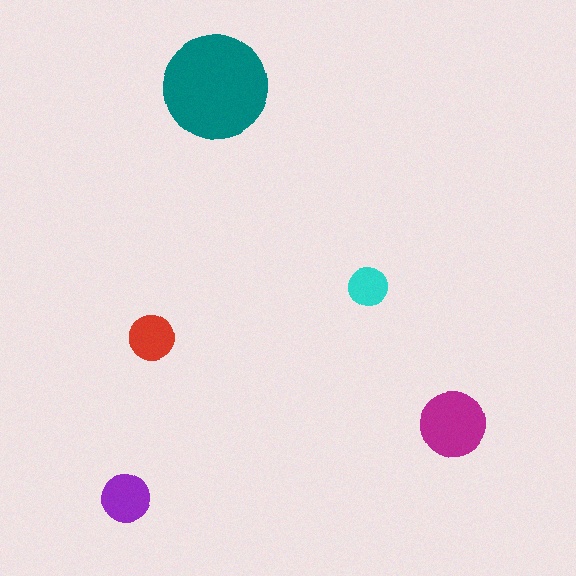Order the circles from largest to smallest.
the teal one, the magenta one, the purple one, the red one, the cyan one.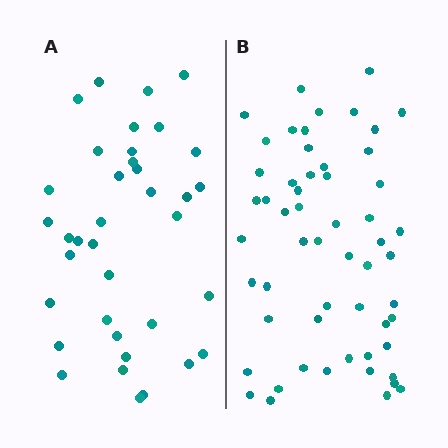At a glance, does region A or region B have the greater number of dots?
Region B (the right region) has more dots.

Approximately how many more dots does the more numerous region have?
Region B has approximately 20 more dots than region A.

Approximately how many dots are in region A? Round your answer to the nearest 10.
About 40 dots. (The exact count is 37, which rounds to 40.)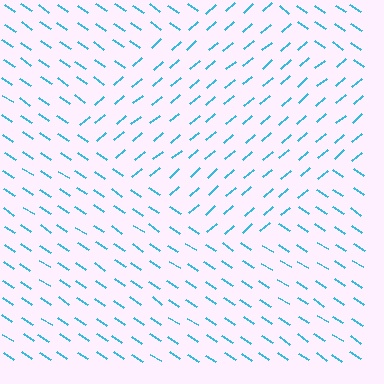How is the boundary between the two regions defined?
The boundary is defined purely by a change in line orientation (approximately 74 degrees difference). All lines are the same color and thickness.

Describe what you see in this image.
The image is filled with small cyan line segments. A diamond region in the image has lines oriented differently from the surrounding lines, creating a visible texture boundary.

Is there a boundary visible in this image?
Yes, there is a texture boundary formed by a change in line orientation.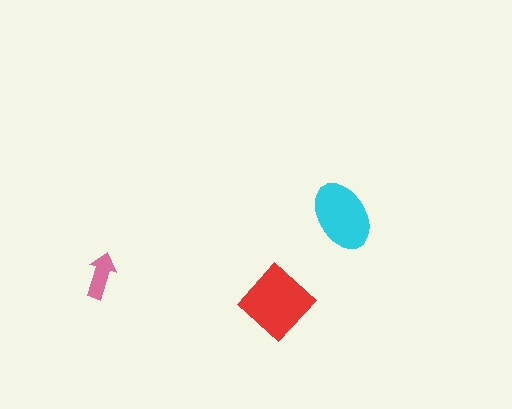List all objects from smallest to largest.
The pink arrow, the cyan ellipse, the red diamond.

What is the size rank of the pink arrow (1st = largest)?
3rd.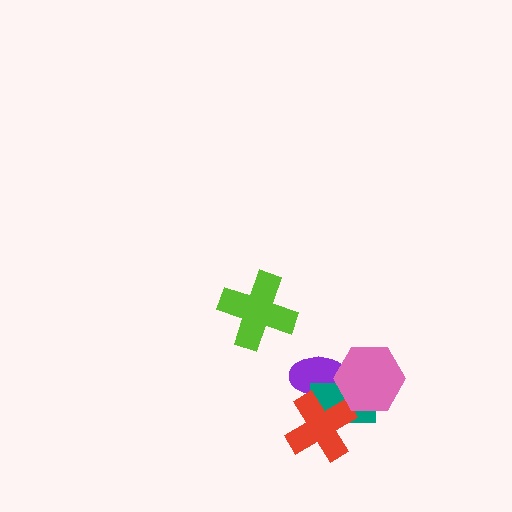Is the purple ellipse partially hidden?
Yes, it is partially covered by another shape.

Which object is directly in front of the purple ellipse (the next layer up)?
The teal rectangle is directly in front of the purple ellipse.